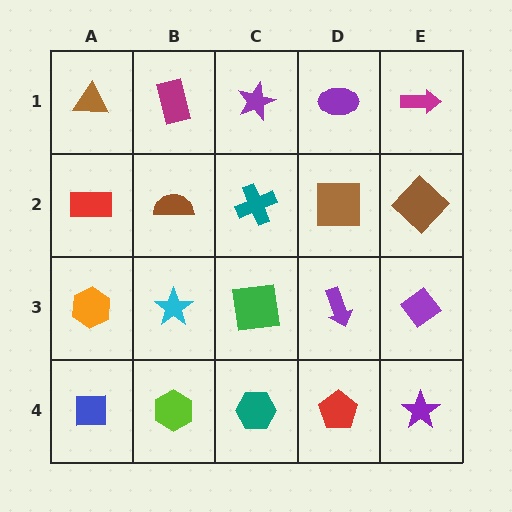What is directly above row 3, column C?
A teal cross.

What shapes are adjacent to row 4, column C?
A green square (row 3, column C), a lime hexagon (row 4, column B), a red pentagon (row 4, column D).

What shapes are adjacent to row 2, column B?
A magenta rectangle (row 1, column B), a cyan star (row 3, column B), a red rectangle (row 2, column A), a teal cross (row 2, column C).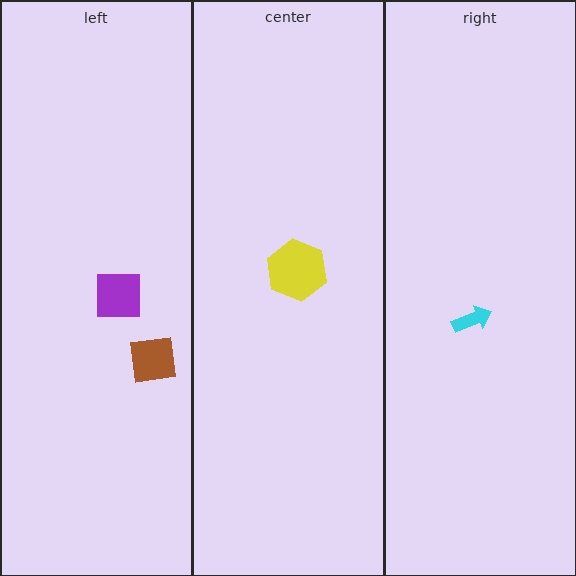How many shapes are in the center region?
1.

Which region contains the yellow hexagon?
The center region.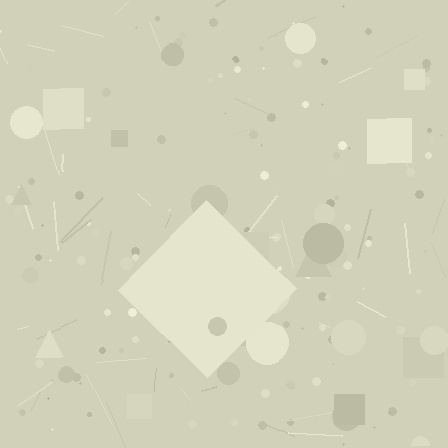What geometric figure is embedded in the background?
A diamond is embedded in the background.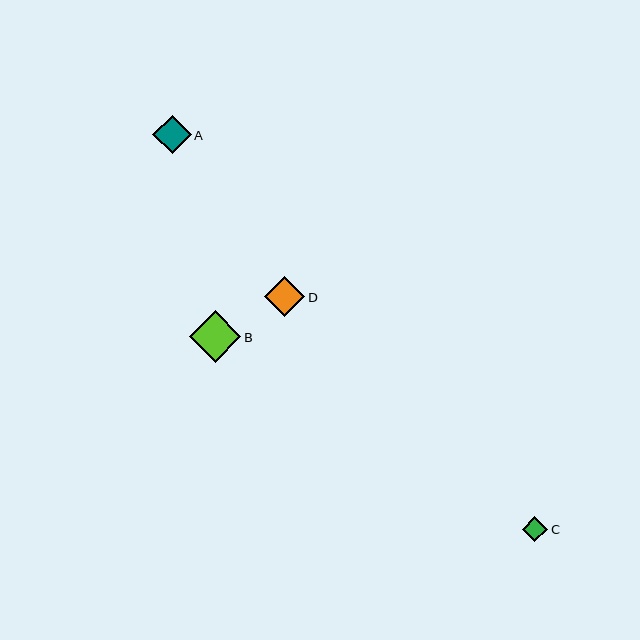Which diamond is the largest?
Diamond B is the largest with a size of approximately 52 pixels.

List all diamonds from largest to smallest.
From largest to smallest: B, D, A, C.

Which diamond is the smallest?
Diamond C is the smallest with a size of approximately 25 pixels.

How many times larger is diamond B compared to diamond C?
Diamond B is approximately 2.0 times the size of diamond C.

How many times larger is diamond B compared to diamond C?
Diamond B is approximately 2.0 times the size of diamond C.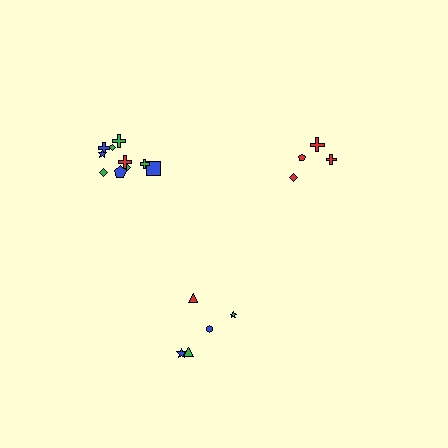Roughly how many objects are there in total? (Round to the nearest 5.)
Roughly 20 objects in total.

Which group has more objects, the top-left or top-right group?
The top-left group.